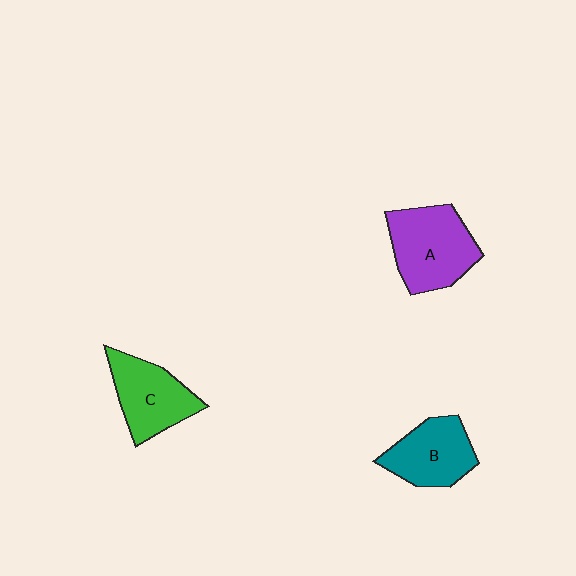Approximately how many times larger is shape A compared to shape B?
Approximately 1.3 times.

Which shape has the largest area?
Shape A (purple).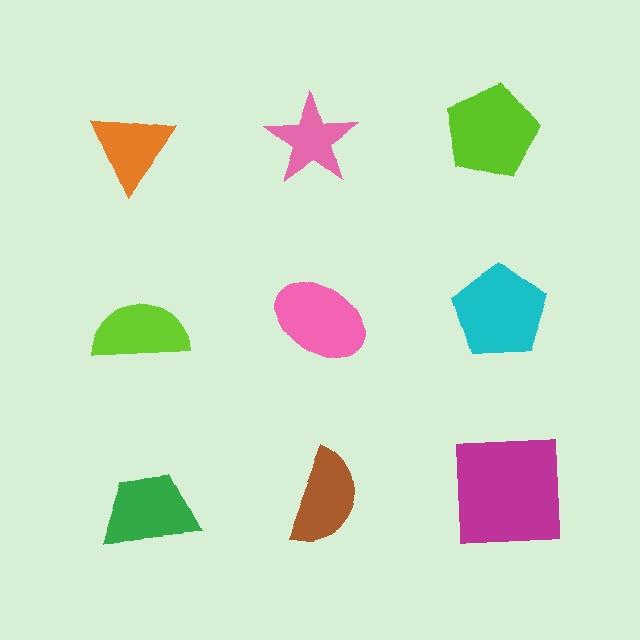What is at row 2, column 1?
A lime semicircle.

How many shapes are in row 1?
3 shapes.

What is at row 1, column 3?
A lime pentagon.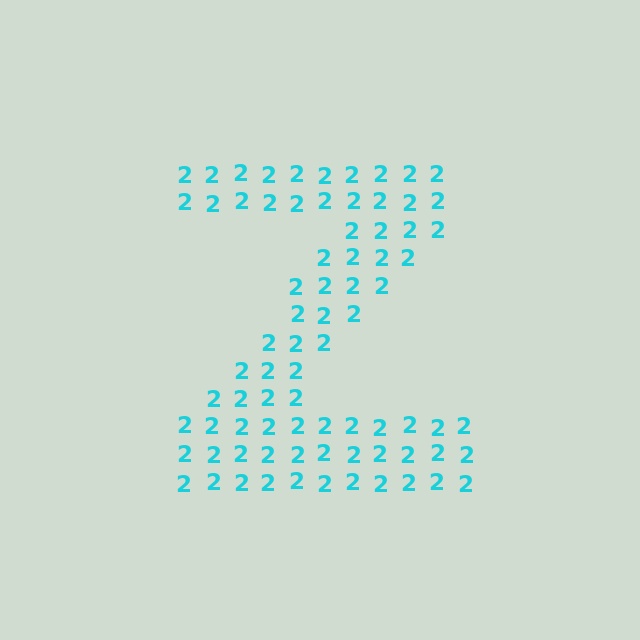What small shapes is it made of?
It is made of small digit 2's.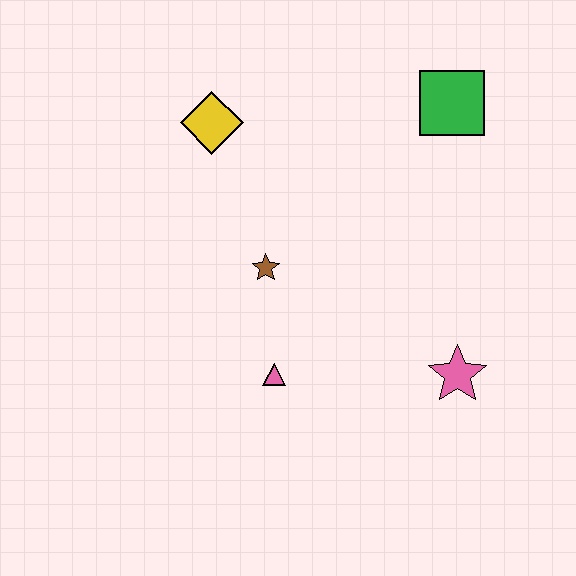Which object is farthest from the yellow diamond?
The pink star is farthest from the yellow diamond.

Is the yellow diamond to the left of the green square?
Yes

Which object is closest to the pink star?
The pink triangle is closest to the pink star.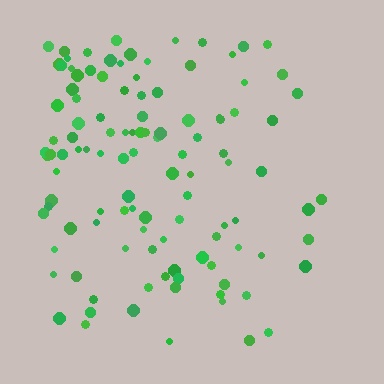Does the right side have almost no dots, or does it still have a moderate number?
Still a moderate number, just noticeably fewer than the left.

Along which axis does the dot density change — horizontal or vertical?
Horizontal.